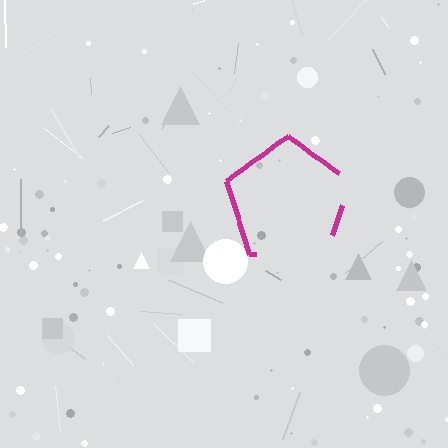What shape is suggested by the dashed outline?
The dashed outline suggests a pentagon.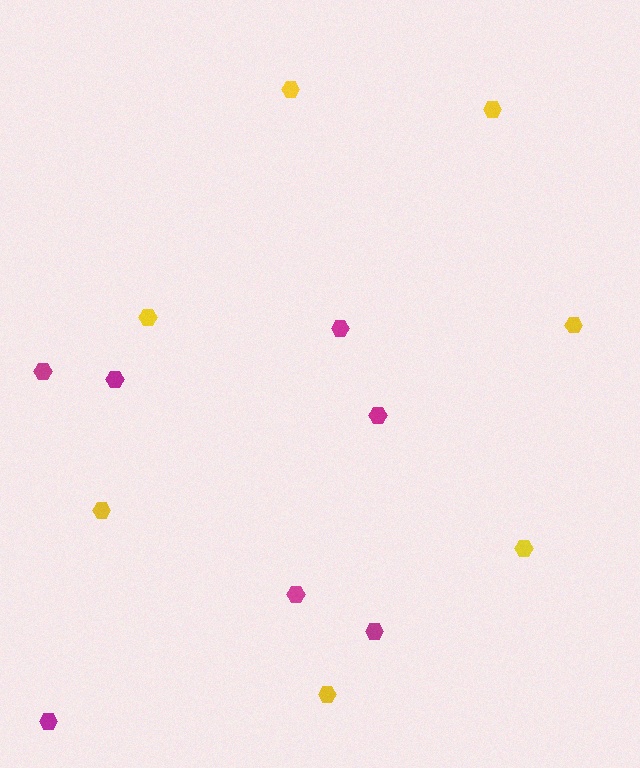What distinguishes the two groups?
There are 2 groups: one group of yellow hexagons (7) and one group of magenta hexagons (7).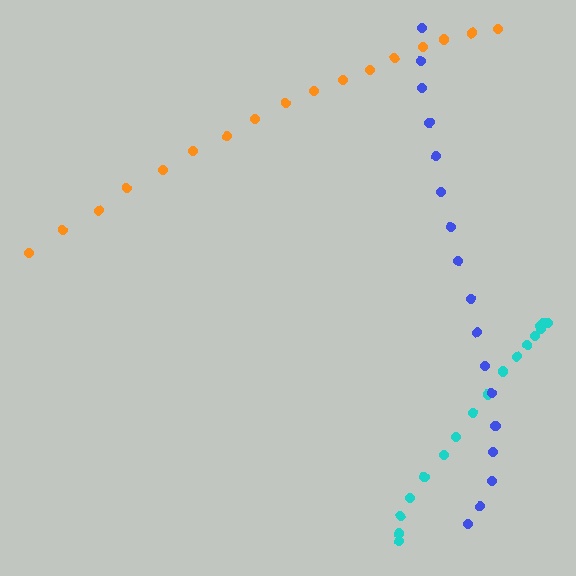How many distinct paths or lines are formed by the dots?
There are 3 distinct paths.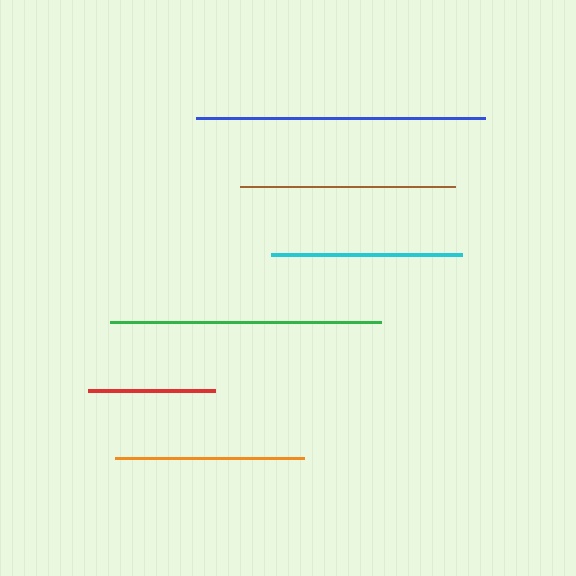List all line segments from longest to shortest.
From longest to shortest: blue, green, brown, cyan, orange, red.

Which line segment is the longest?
The blue line is the longest at approximately 288 pixels.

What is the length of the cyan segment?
The cyan segment is approximately 191 pixels long.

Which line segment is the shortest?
The red line is the shortest at approximately 126 pixels.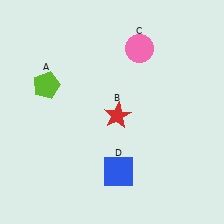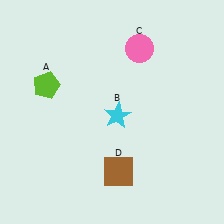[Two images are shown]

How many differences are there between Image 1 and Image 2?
There are 2 differences between the two images.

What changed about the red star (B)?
In Image 1, B is red. In Image 2, it changed to cyan.